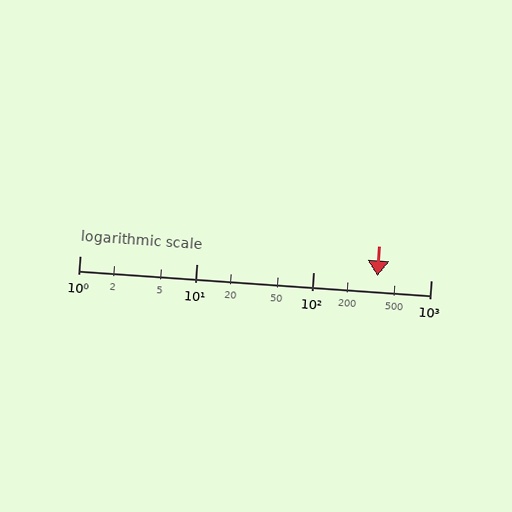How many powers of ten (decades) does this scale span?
The scale spans 3 decades, from 1 to 1000.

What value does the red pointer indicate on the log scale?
The pointer indicates approximately 350.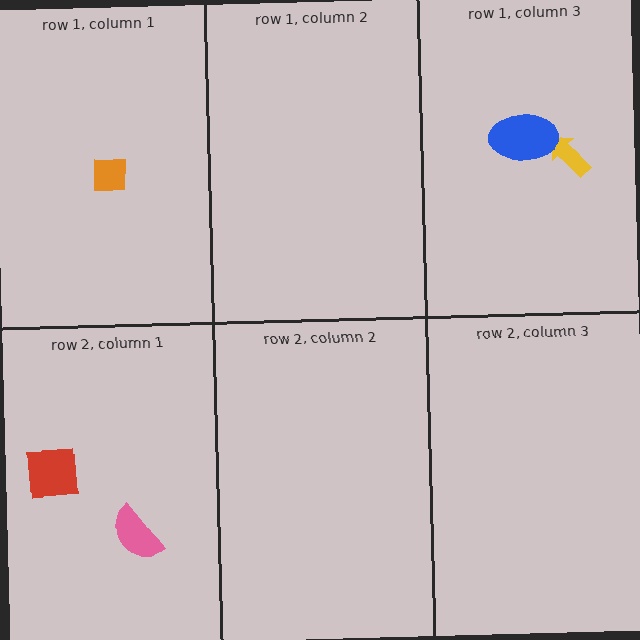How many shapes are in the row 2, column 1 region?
2.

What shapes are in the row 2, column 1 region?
The red square, the pink semicircle.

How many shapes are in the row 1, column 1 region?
1.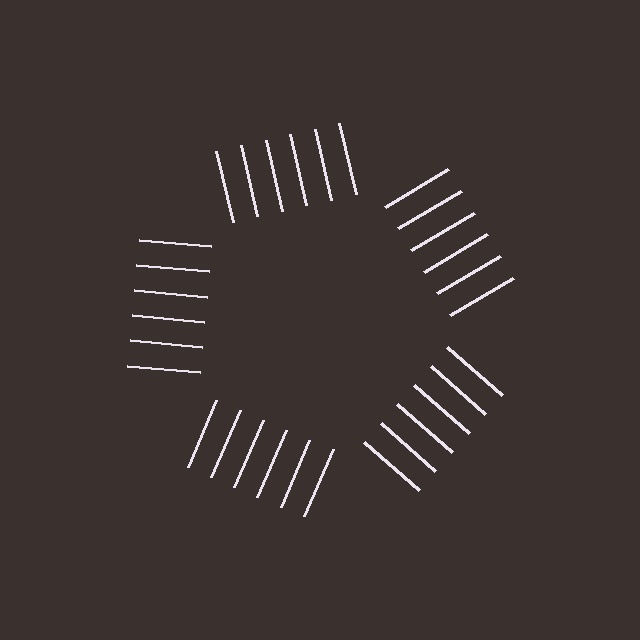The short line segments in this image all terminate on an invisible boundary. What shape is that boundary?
An illusory pentagon — the line segments terminate on its edges but no continuous stroke is drawn.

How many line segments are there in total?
30 — 6 along each of the 5 edges.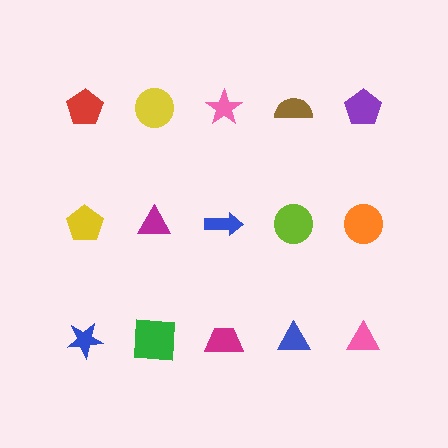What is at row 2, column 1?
A yellow pentagon.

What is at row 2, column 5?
An orange circle.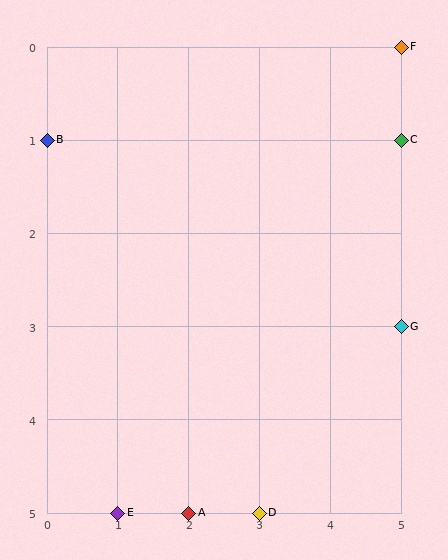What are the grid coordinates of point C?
Point C is at grid coordinates (5, 1).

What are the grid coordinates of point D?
Point D is at grid coordinates (3, 5).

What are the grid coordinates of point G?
Point G is at grid coordinates (5, 3).